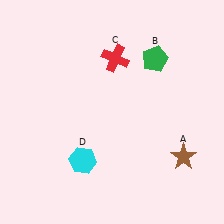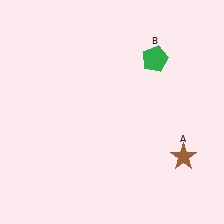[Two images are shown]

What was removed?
The cyan hexagon (D), the red cross (C) were removed in Image 2.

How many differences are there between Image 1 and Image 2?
There are 2 differences between the two images.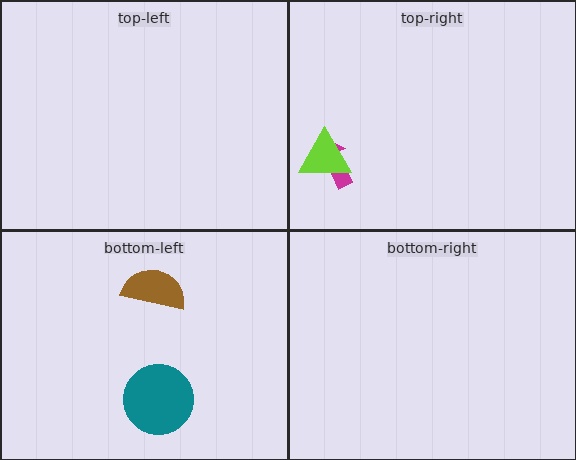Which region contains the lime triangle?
The top-right region.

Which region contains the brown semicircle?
The bottom-left region.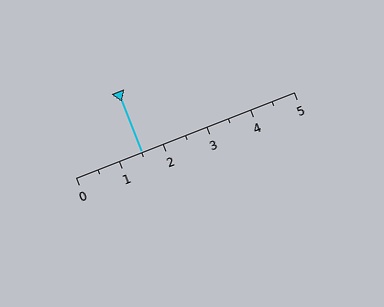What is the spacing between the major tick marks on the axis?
The major ticks are spaced 1 apart.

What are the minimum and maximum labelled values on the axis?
The axis runs from 0 to 5.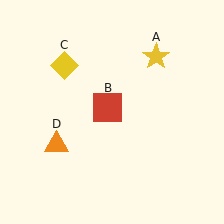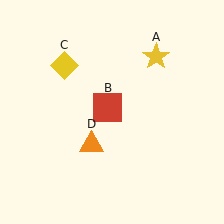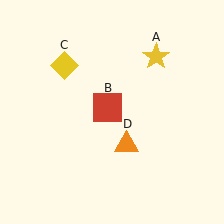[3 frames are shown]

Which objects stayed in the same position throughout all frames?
Yellow star (object A) and red square (object B) and yellow diamond (object C) remained stationary.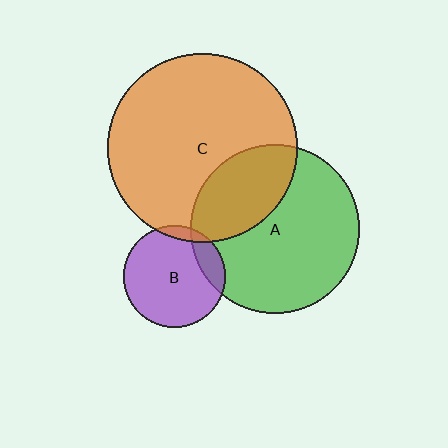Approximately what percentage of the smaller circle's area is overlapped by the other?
Approximately 15%.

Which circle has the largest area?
Circle C (orange).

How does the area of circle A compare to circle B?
Approximately 2.7 times.